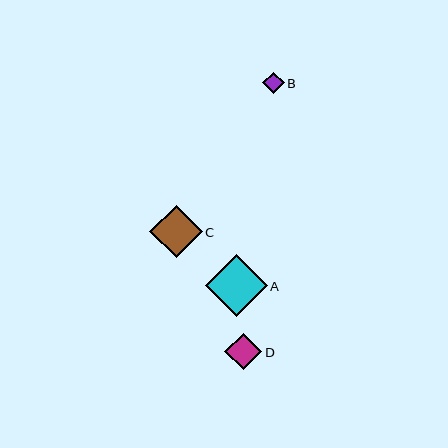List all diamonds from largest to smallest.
From largest to smallest: A, C, D, B.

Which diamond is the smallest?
Diamond B is the smallest with a size of approximately 22 pixels.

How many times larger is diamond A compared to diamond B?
Diamond A is approximately 2.9 times the size of diamond B.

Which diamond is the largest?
Diamond A is the largest with a size of approximately 62 pixels.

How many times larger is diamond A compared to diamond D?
Diamond A is approximately 1.7 times the size of diamond D.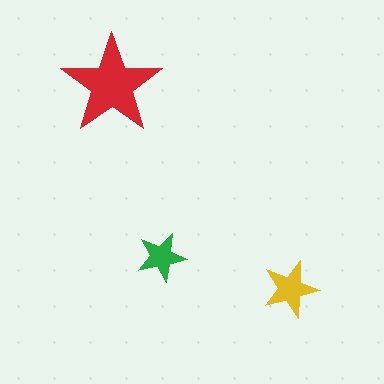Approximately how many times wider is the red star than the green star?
About 2 times wider.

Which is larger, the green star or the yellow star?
The yellow one.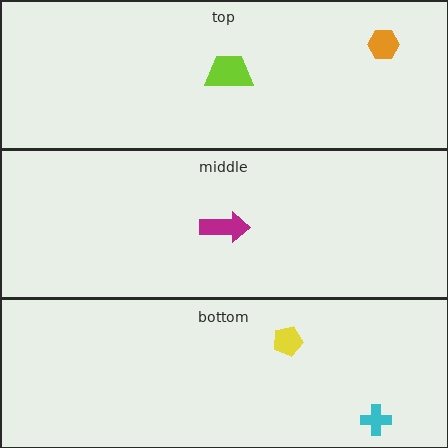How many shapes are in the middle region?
1.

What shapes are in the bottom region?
The yellow pentagon, the cyan cross.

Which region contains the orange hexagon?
The top region.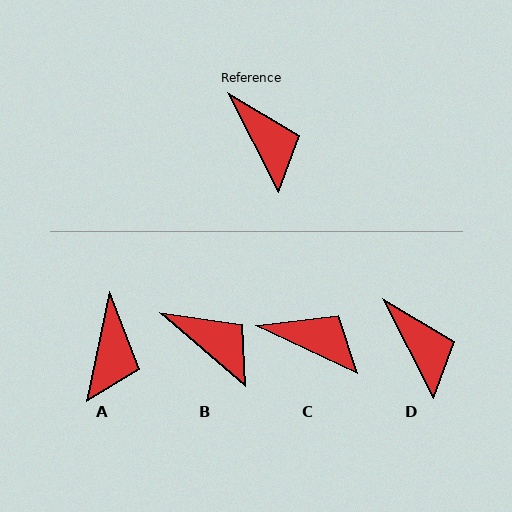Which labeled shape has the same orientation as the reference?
D.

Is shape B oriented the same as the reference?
No, it is off by about 22 degrees.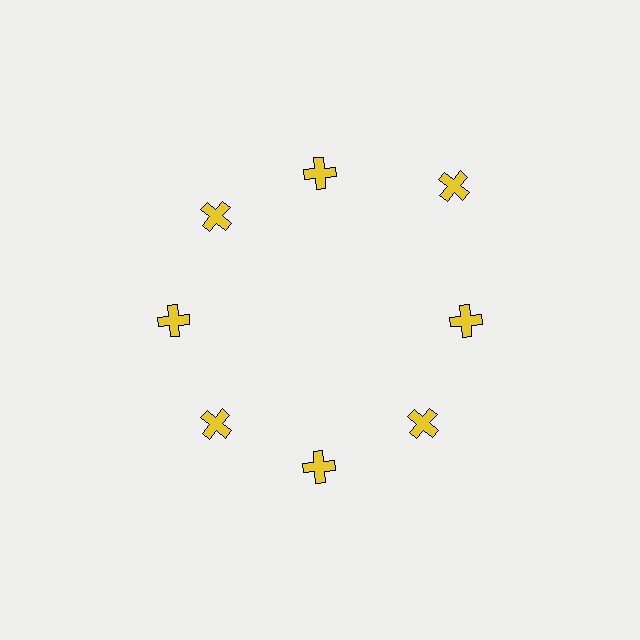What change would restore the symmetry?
The symmetry would be restored by moving it inward, back onto the ring so that all 8 crosses sit at equal angles and equal distance from the center.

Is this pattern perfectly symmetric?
No. The 8 yellow crosses are arranged in a ring, but one element near the 2 o'clock position is pushed outward from the center, breaking the 8-fold rotational symmetry.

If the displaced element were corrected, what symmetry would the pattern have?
It would have 8-fold rotational symmetry — the pattern would map onto itself every 45 degrees.